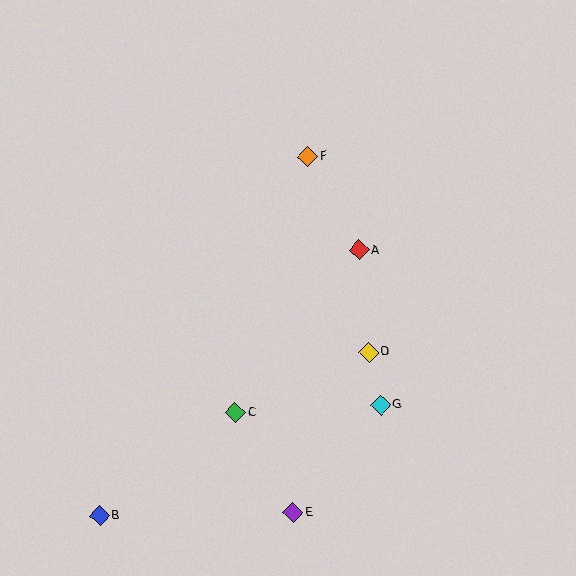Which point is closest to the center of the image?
Point A at (359, 250) is closest to the center.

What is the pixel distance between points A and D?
The distance between A and D is 102 pixels.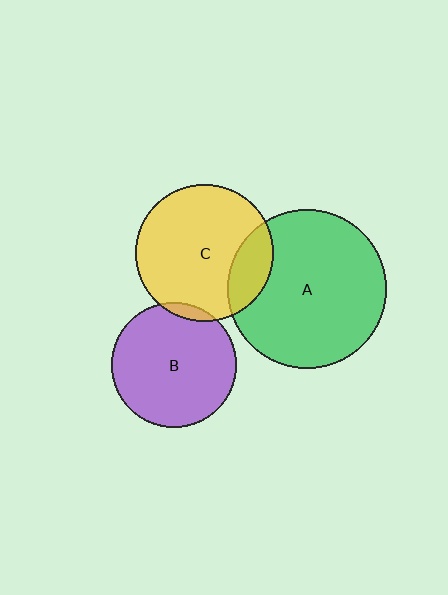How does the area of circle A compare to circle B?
Approximately 1.6 times.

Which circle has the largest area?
Circle A (green).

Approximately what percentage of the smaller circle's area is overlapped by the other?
Approximately 20%.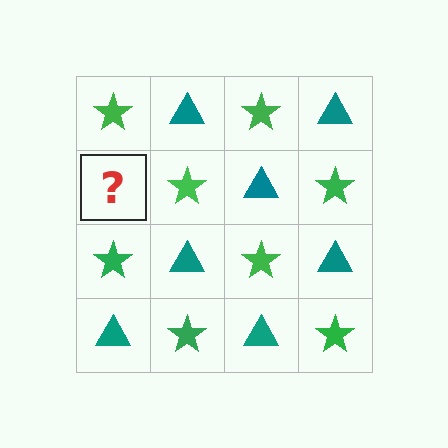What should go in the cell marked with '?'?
The missing cell should contain a teal triangle.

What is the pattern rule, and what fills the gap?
The rule is that it alternates green star and teal triangle in a checkerboard pattern. The gap should be filled with a teal triangle.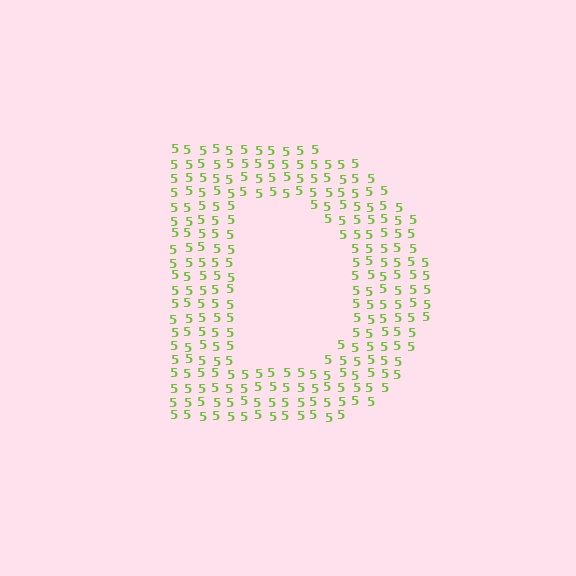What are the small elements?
The small elements are digit 5's.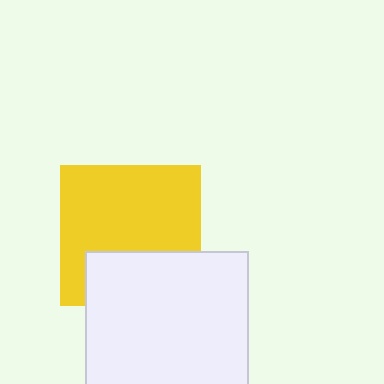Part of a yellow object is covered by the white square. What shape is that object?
It is a square.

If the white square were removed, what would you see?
You would see the complete yellow square.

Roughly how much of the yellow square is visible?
Most of it is visible (roughly 68%).